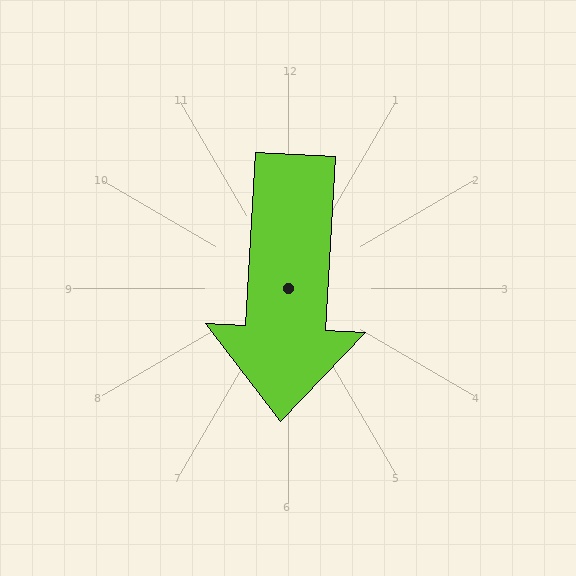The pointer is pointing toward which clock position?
Roughly 6 o'clock.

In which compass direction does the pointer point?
South.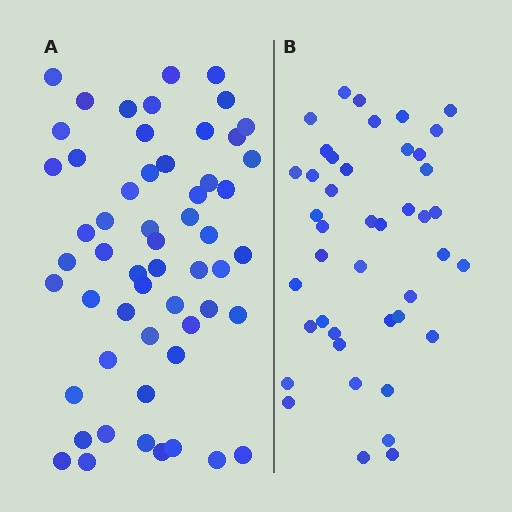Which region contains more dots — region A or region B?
Region A (the left region) has more dots.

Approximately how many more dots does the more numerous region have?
Region A has approximately 15 more dots than region B.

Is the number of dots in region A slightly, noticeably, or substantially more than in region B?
Region A has noticeably more, but not dramatically so. The ratio is roughly 1.3 to 1.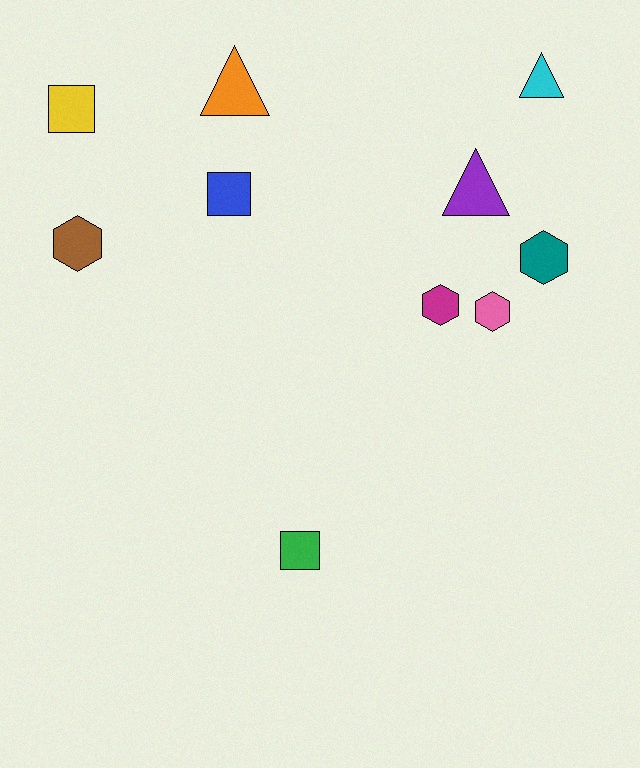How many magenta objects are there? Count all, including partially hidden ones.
There is 1 magenta object.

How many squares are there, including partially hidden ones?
There are 3 squares.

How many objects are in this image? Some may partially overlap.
There are 10 objects.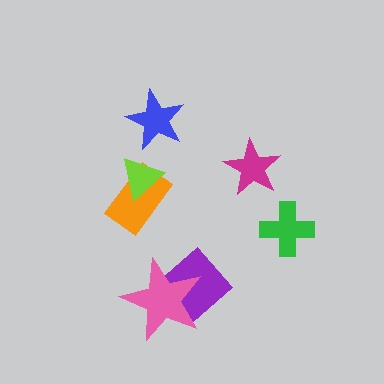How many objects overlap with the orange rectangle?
1 object overlaps with the orange rectangle.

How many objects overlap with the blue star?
0 objects overlap with the blue star.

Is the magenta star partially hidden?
No, no other shape covers it.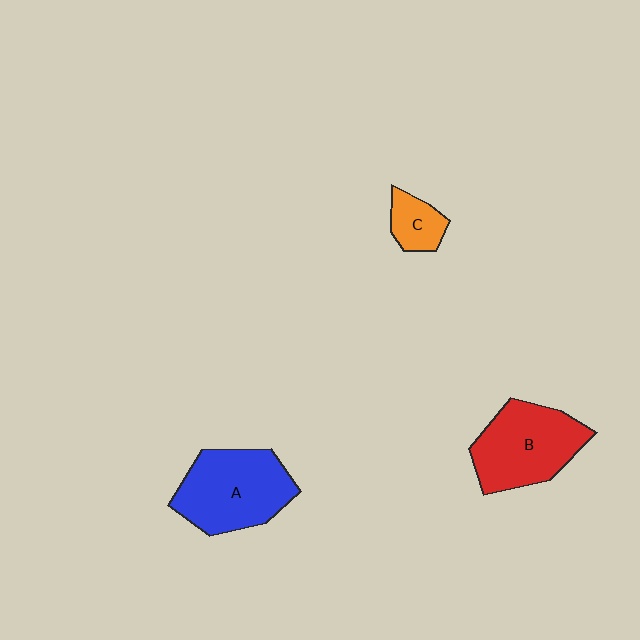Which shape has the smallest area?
Shape C (orange).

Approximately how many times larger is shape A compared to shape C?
Approximately 3.0 times.